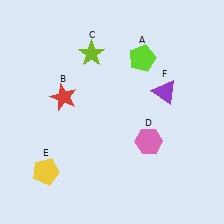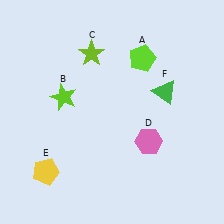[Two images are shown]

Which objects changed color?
B changed from red to lime. F changed from purple to green.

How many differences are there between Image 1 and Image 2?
There are 2 differences between the two images.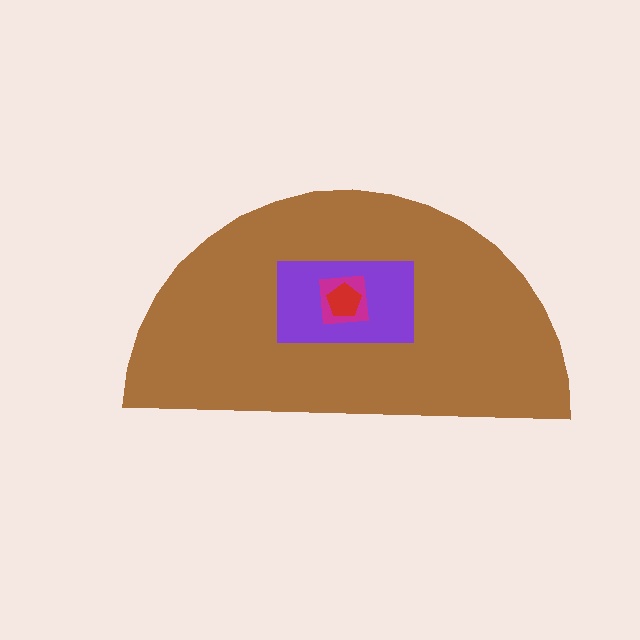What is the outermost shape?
The brown semicircle.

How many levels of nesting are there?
4.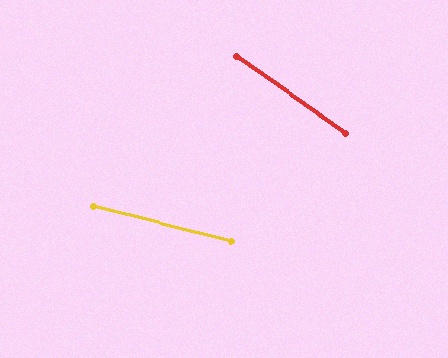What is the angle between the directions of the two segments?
Approximately 21 degrees.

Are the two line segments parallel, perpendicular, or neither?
Neither parallel nor perpendicular — they differ by about 21°.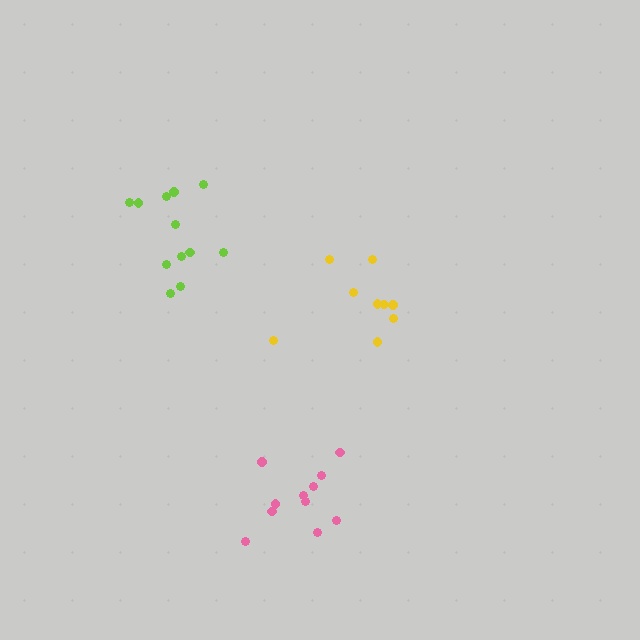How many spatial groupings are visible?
There are 3 spatial groupings.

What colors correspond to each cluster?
The clusters are colored: yellow, lime, pink.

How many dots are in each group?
Group 1: 9 dots, Group 2: 12 dots, Group 3: 11 dots (32 total).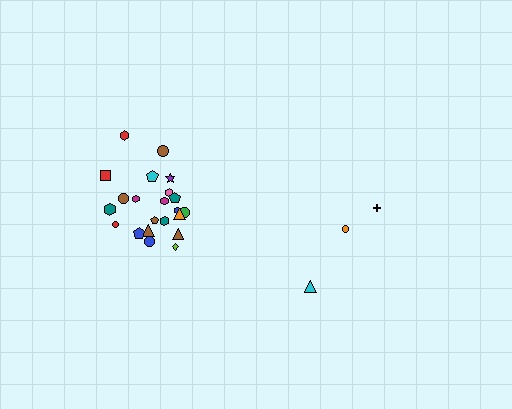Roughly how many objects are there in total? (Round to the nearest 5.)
Roughly 25 objects in total.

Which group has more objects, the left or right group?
The left group.